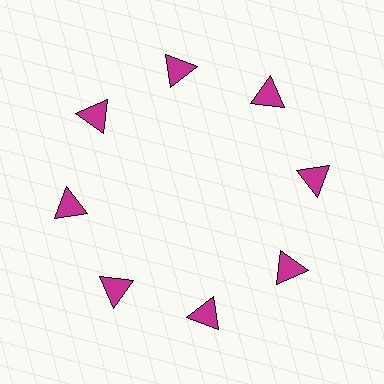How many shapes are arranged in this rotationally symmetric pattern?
There are 8 shapes, arranged in 8 groups of 1.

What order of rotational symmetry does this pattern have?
This pattern has 8-fold rotational symmetry.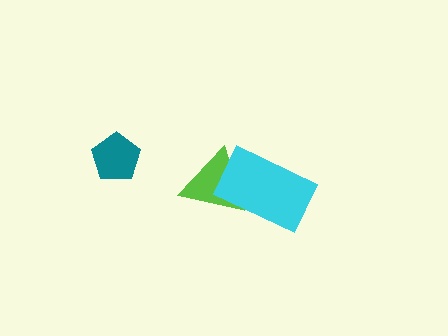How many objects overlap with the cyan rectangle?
1 object overlaps with the cyan rectangle.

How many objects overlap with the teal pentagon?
0 objects overlap with the teal pentagon.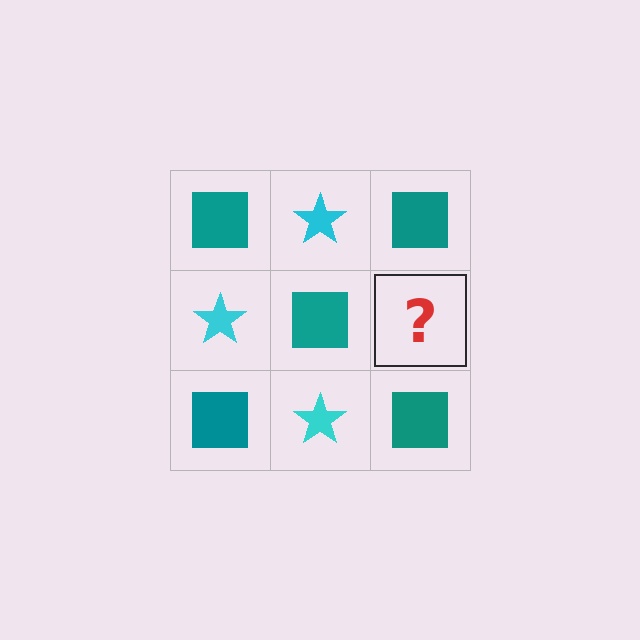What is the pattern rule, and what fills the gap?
The rule is that it alternates teal square and cyan star in a checkerboard pattern. The gap should be filled with a cyan star.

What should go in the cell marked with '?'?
The missing cell should contain a cyan star.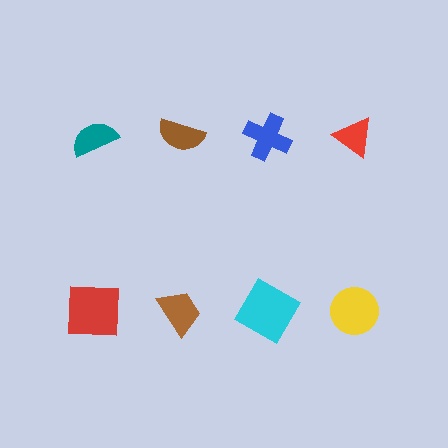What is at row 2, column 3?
A cyan diamond.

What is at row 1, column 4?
A red triangle.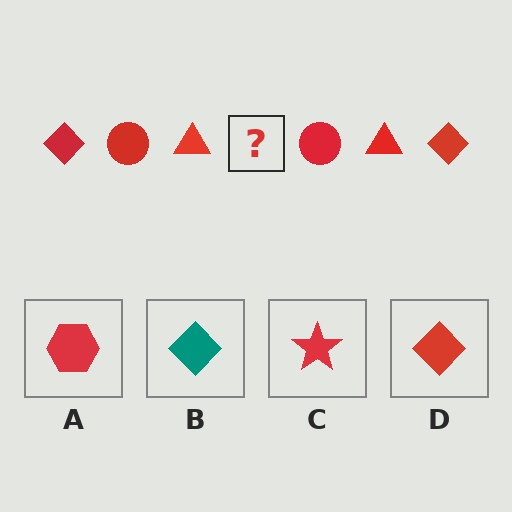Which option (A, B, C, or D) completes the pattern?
D.